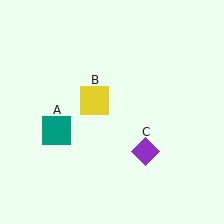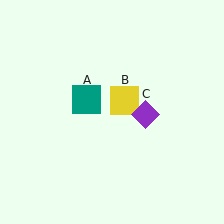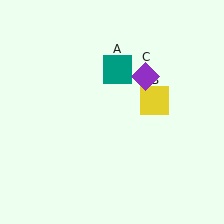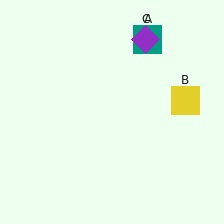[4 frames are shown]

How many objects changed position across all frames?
3 objects changed position: teal square (object A), yellow square (object B), purple diamond (object C).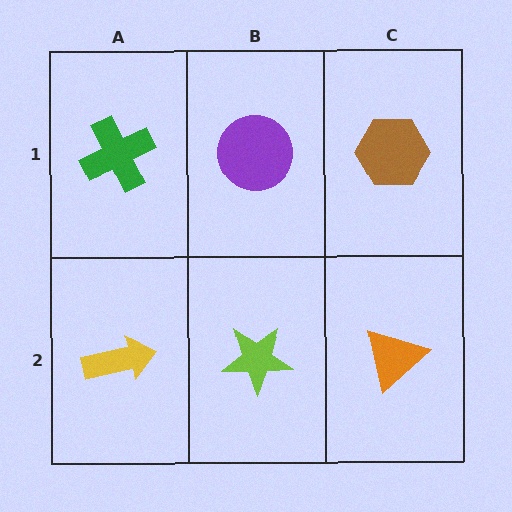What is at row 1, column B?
A purple circle.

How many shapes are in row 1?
3 shapes.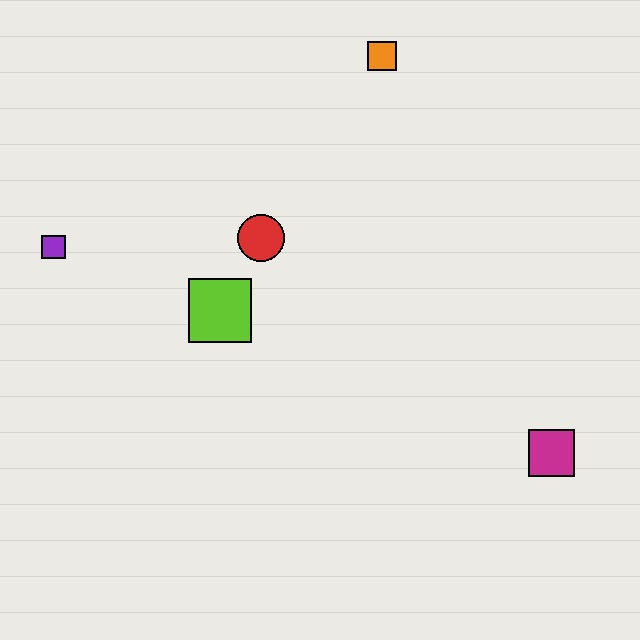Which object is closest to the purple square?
The lime square is closest to the purple square.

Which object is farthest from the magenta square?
The purple square is farthest from the magenta square.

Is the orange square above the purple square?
Yes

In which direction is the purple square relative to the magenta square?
The purple square is to the left of the magenta square.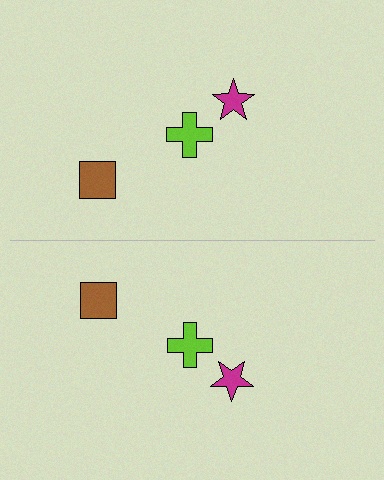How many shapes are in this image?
There are 6 shapes in this image.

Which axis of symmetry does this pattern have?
The pattern has a horizontal axis of symmetry running through the center of the image.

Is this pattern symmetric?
Yes, this pattern has bilateral (reflection) symmetry.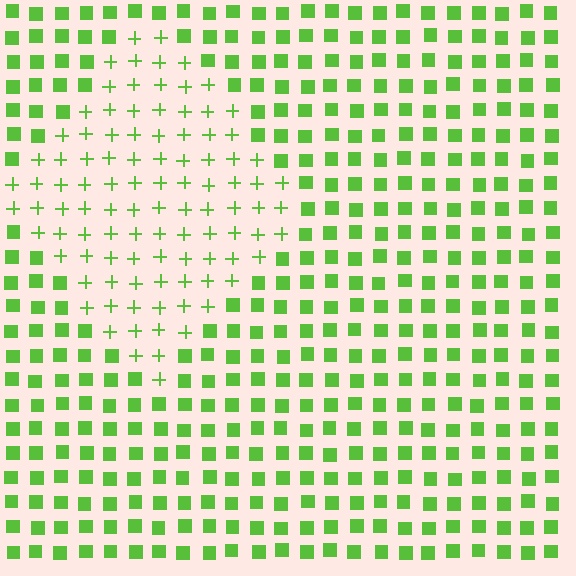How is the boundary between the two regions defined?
The boundary is defined by a change in element shape: plus signs inside vs. squares outside. All elements share the same color and spacing.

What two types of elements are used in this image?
The image uses plus signs inside the diamond region and squares outside it.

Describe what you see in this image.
The image is filled with small lime elements arranged in a uniform grid. A diamond-shaped region contains plus signs, while the surrounding area contains squares. The boundary is defined purely by the change in element shape.